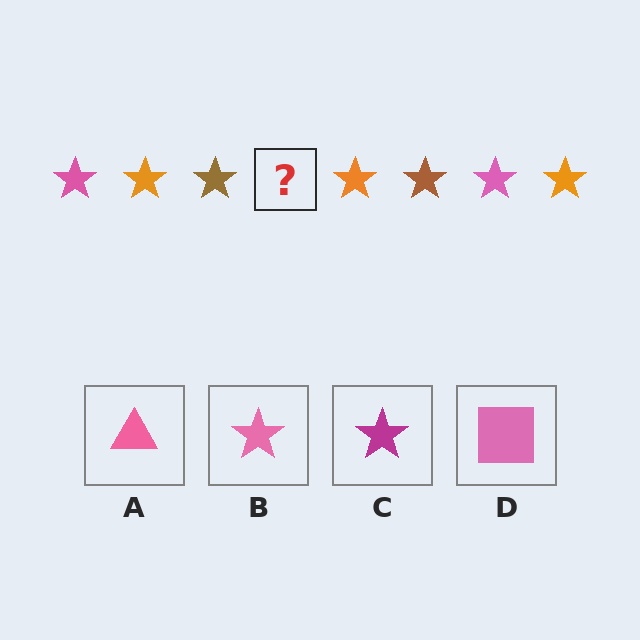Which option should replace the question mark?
Option B.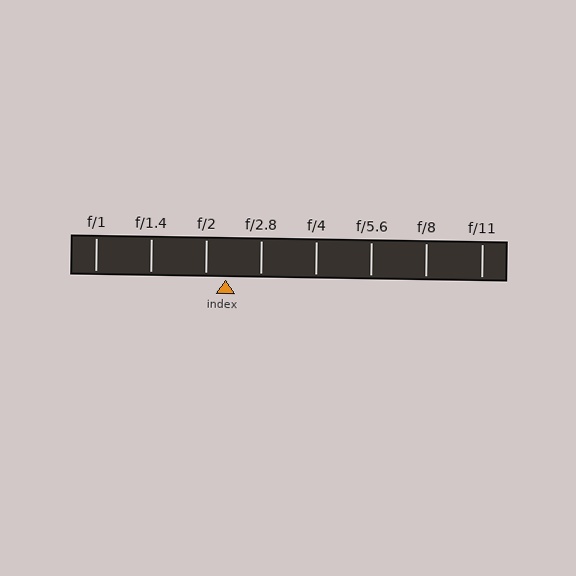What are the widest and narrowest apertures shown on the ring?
The widest aperture shown is f/1 and the narrowest is f/11.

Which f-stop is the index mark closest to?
The index mark is closest to f/2.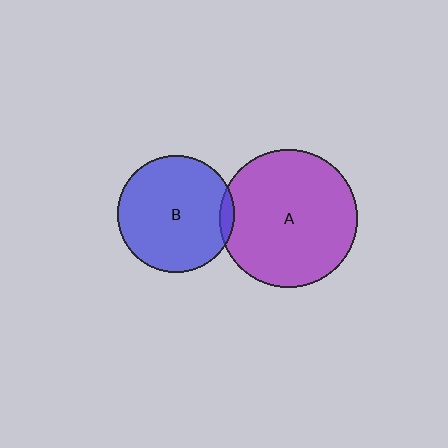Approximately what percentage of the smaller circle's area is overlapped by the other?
Approximately 5%.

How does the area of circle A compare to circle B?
Approximately 1.4 times.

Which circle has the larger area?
Circle A (purple).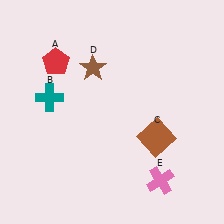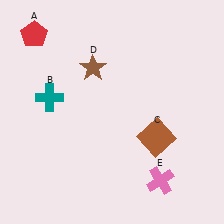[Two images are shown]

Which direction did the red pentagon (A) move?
The red pentagon (A) moved up.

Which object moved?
The red pentagon (A) moved up.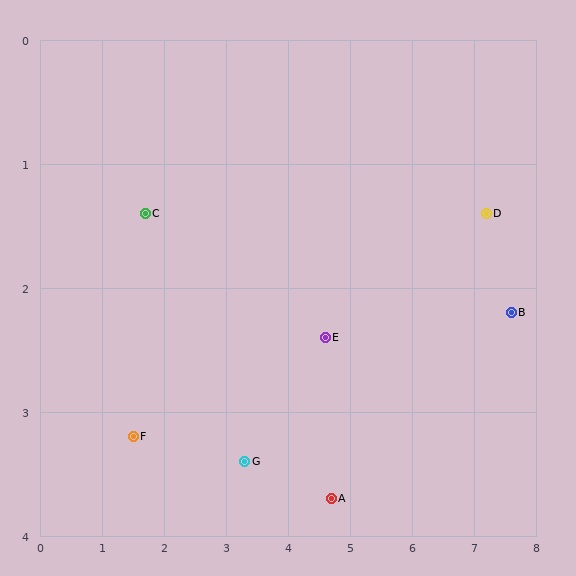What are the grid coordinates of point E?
Point E is at approximately (4.6, 2.4).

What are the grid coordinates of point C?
Point C is at approximately (1.7, 1.4).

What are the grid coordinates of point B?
Point B is at approximately (7.6, 2.2).